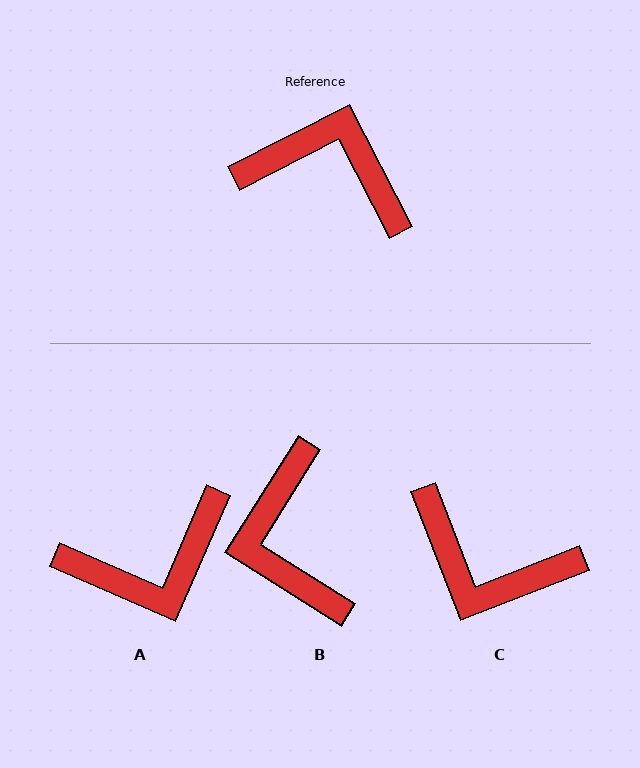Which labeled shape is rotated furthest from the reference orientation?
C, about 174 degrees away.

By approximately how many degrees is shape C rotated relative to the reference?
Approximately 174 degrees counter-clockwise.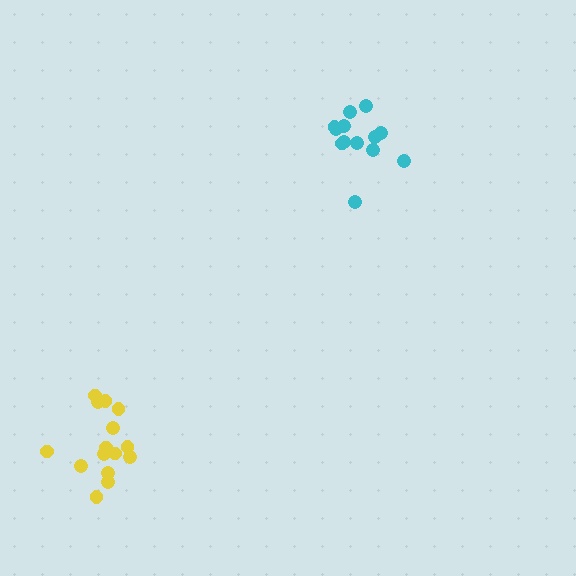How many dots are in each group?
Group 1: 15 dots, Group 2: 13 dots (28 total).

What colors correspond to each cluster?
The clusters are colored: yellow, cyan.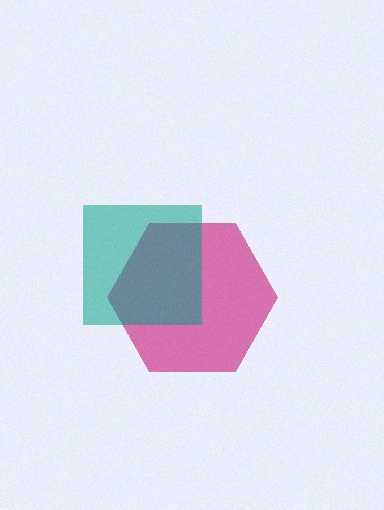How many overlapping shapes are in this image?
There are 2 overlapping shapes in the image.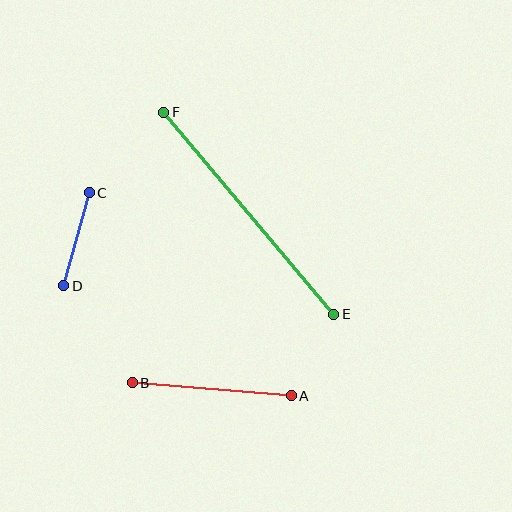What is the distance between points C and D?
The distance is approximately 96 pixels.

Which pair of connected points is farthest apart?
Points E and F are farthest apart.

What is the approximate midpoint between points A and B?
The midpoint is at approximately (212, 389) pixels.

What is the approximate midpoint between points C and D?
The midpoint is at approximately (77, 239) pixels.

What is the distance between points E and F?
The distance is approximately 264 pixels.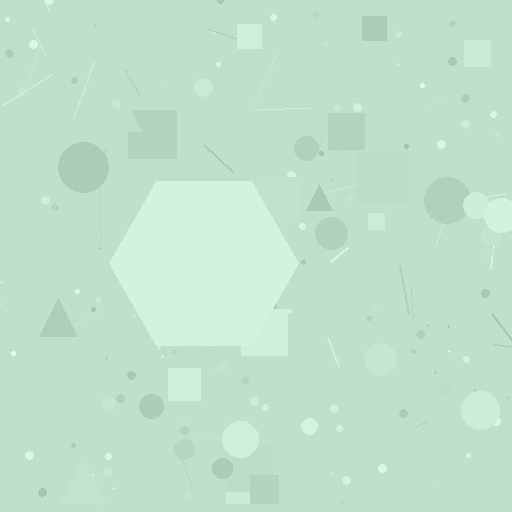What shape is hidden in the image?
A hexagon is hidden in the image.